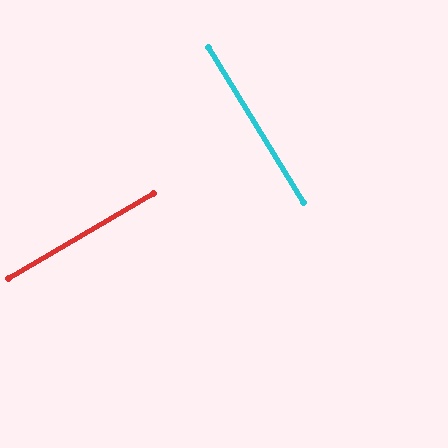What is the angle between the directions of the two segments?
Approximately 89 degrees.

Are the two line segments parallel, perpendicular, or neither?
Perpendicular — they meet at approximately 89°.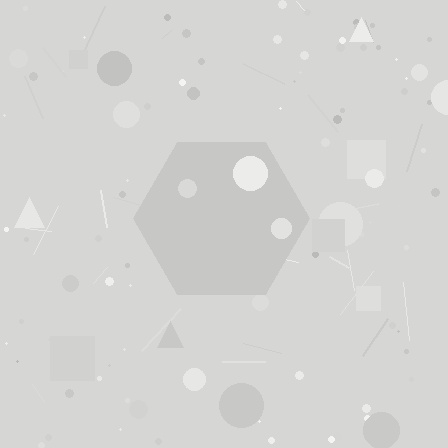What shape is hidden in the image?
A hexagon is hidden in the image.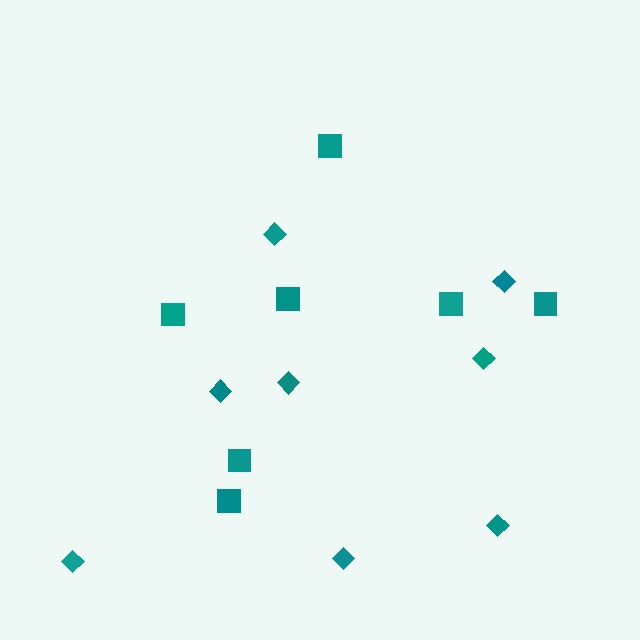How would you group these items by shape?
There are 2 groups: one group of squares (7) and one group of diamonds (8).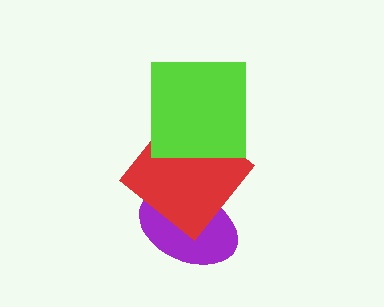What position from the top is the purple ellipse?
The purple ellipse is 3rd from the top.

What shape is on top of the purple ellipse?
The red diamond is on top of the purple ellipse.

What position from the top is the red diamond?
The red diamond is 2nd from the top.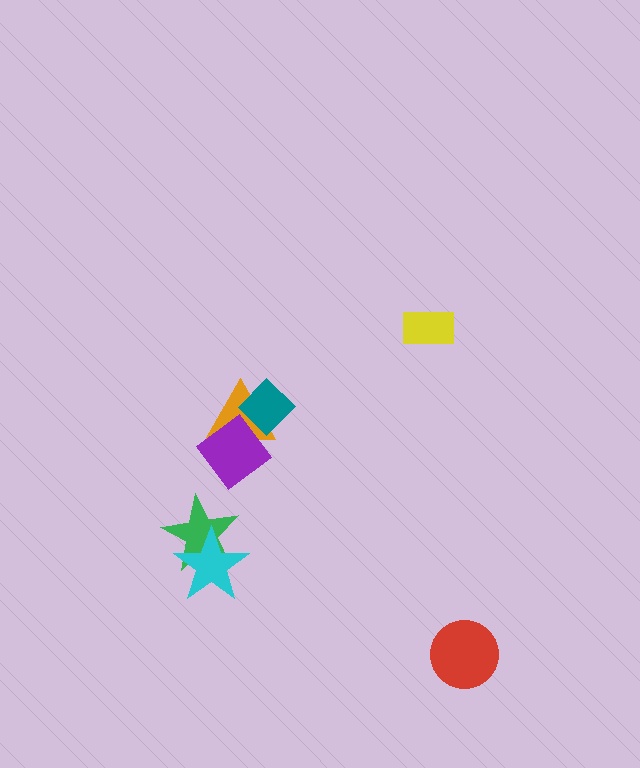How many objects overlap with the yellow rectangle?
0 objects overlap with the yellow rectangle.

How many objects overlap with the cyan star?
1 object overlaps with the cyan star.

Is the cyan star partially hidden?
No, no other shape covers it.